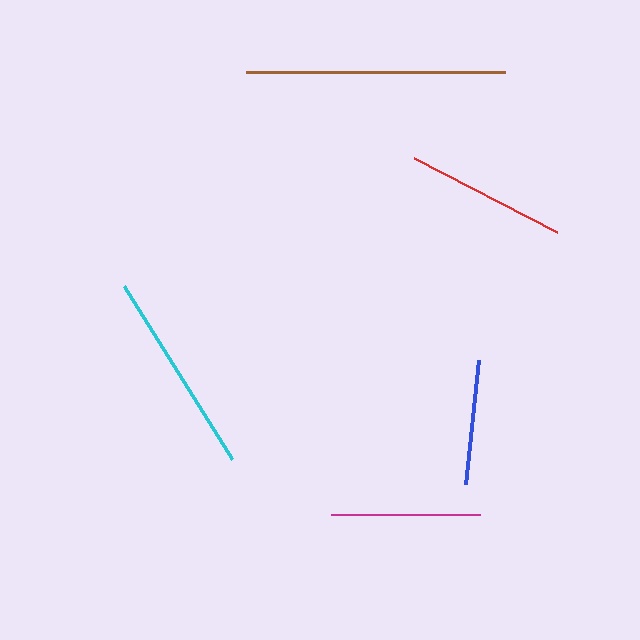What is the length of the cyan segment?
The cyan segment is approximately 204 pixels long.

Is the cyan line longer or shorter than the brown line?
The brown line is longer than the cyan line.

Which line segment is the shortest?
The blue line is the shortest at approximately 125 pixels.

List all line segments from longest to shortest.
From longest to shortest: brown, cyan, red, magenta, blue.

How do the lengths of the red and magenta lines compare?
The red and magenta lines are approximately the same length.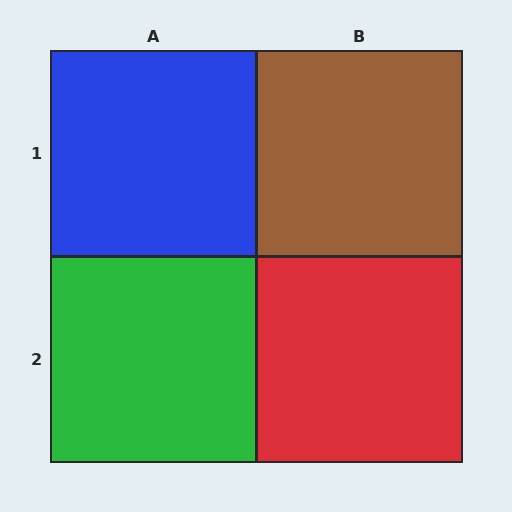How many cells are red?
1 cell is red.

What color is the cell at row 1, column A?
Blue.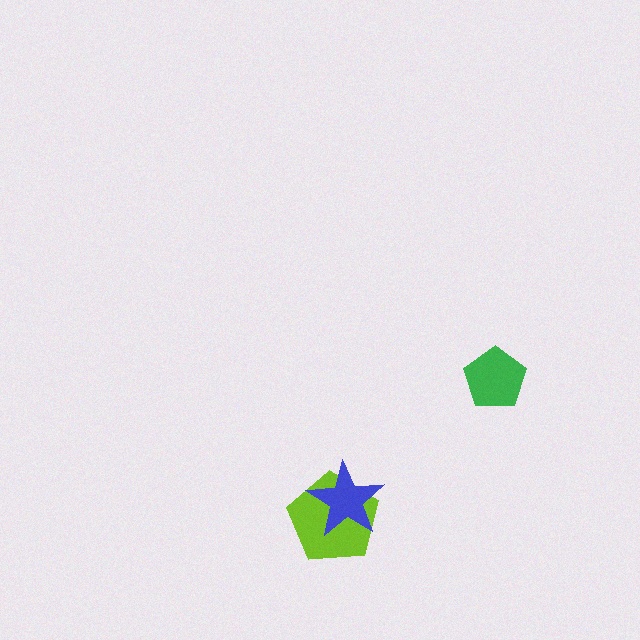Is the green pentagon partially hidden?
No, no other shape covers it.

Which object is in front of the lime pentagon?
The blue star is in front of the lime pentagon.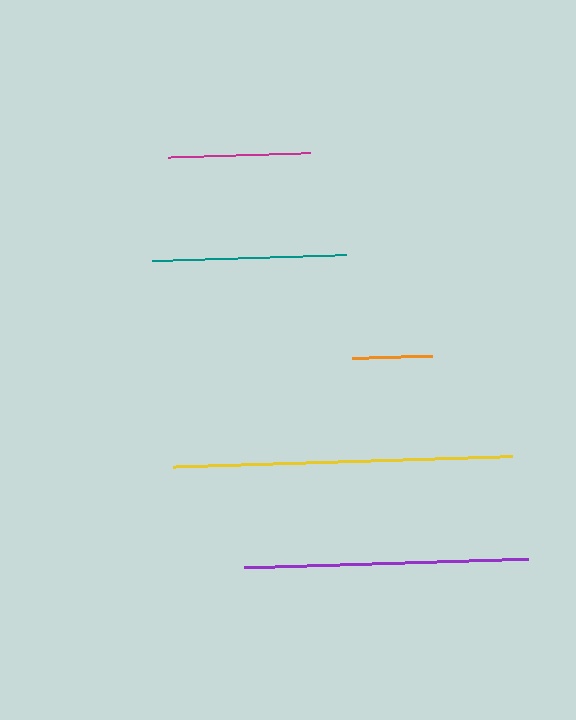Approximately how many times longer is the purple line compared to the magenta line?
The purple line is approximately 2.0 times the length of the magenta line.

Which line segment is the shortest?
The orange line is the shortest at approximately 80 pixels.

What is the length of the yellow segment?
The yellow segment is approximately 338 pixels long.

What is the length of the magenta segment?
The magenta segment is approximately 143 pixels long.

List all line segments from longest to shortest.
From longest to shortest: yellow, purple, teal, magenta, orange.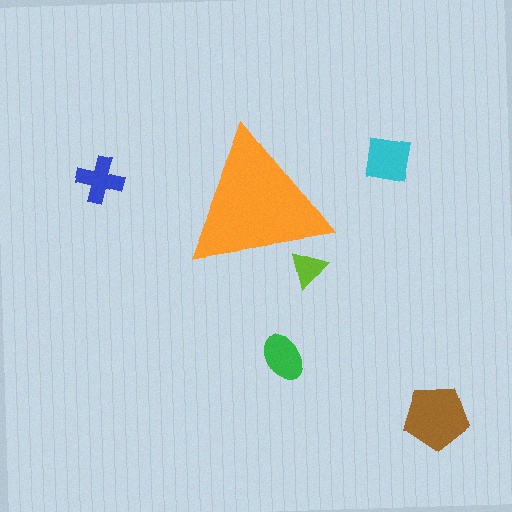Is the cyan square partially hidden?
No, the cyan square is fully visible.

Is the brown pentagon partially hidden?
No, the brown pentagon is fully visible.